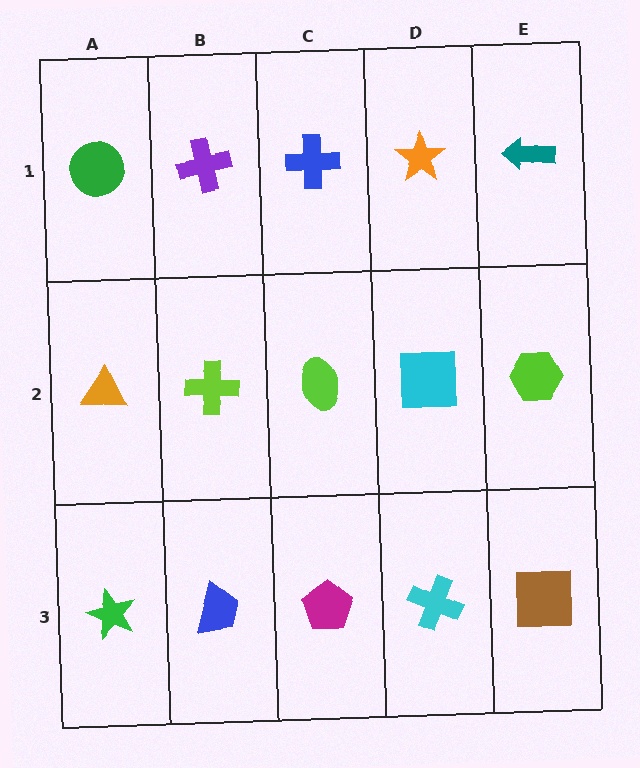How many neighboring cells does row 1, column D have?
3.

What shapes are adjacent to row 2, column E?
A teal arrow (row 1, column E), a brown square (row 3, column E), a cyan square (row 2, column D).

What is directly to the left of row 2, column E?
A cyan square.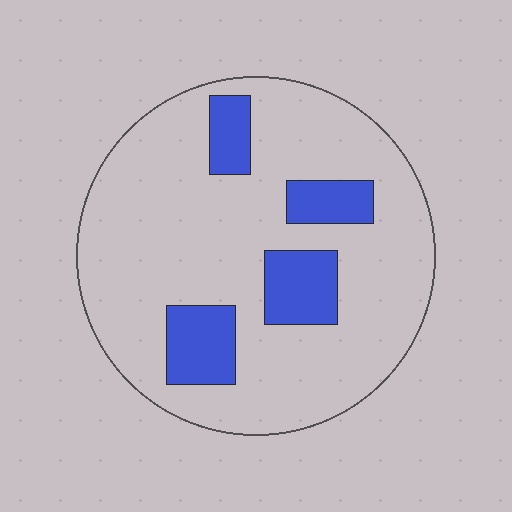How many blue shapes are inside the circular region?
4.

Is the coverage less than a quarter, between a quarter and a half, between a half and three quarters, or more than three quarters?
Less than a quarter.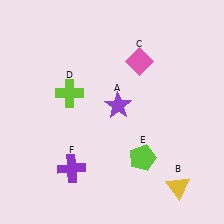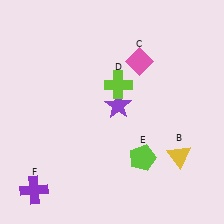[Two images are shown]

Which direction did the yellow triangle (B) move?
The yellow triangle (B) moved up.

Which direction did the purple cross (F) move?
The purple cross (F) moved left.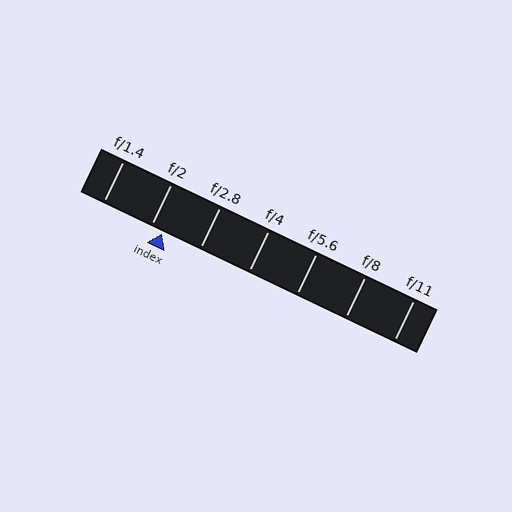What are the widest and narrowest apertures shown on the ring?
The widest aperture shown is f/1.4 and the narrowest is f/11.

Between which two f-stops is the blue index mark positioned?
The index mark is between f/2 and f/2.8.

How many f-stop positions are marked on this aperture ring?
There are 7 f-stop positions marked.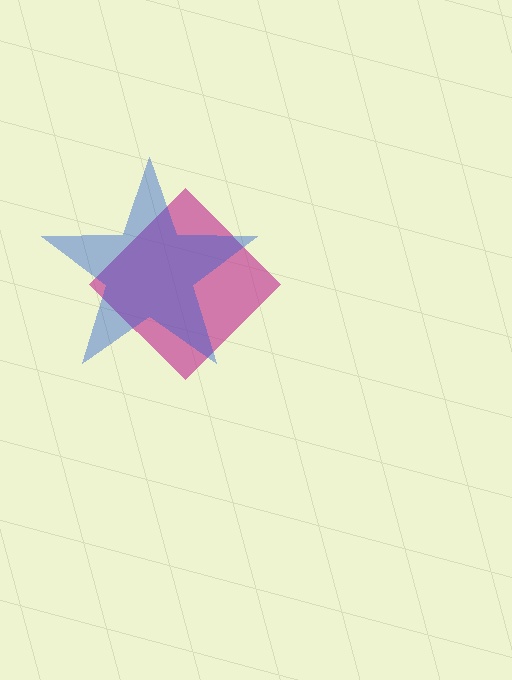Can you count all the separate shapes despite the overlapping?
Yes, there are 2 separate shapes.